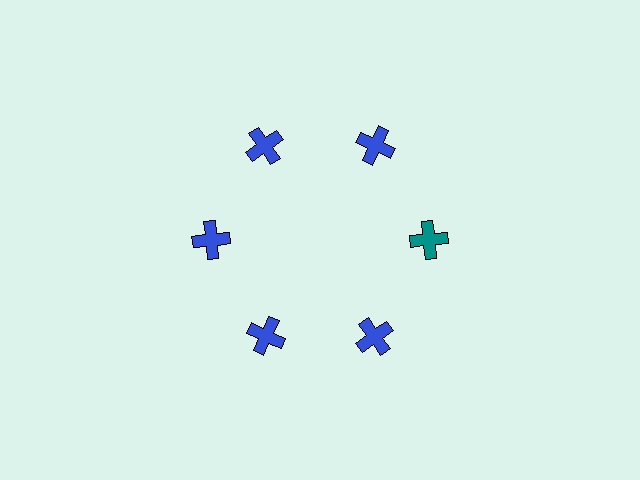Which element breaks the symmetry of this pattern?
The teal cross at roughly the 3 o'clock position breaks the symmetry. All other shapes are blue crosses.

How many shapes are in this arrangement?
There are 6 shapes arranged in a ring pattern.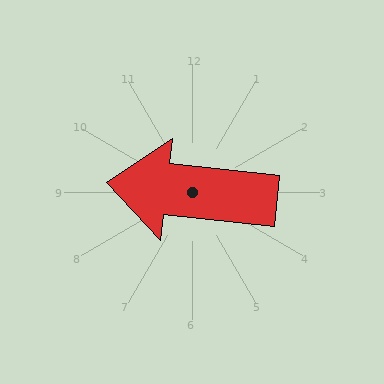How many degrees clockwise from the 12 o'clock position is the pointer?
Approximately 276 degrees.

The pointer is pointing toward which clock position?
Roughly 9 o'clock.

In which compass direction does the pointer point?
West.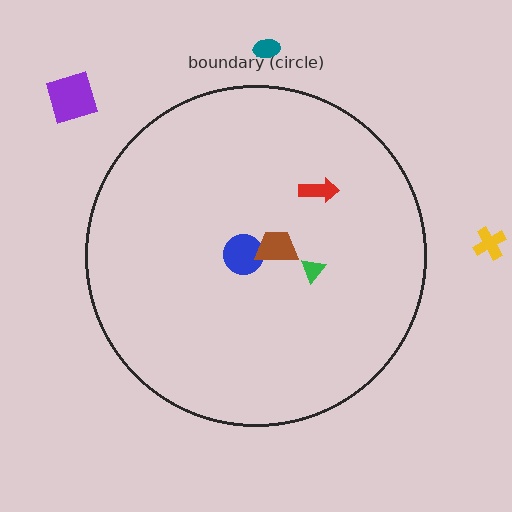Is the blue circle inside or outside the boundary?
Inside.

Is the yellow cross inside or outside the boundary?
Outside.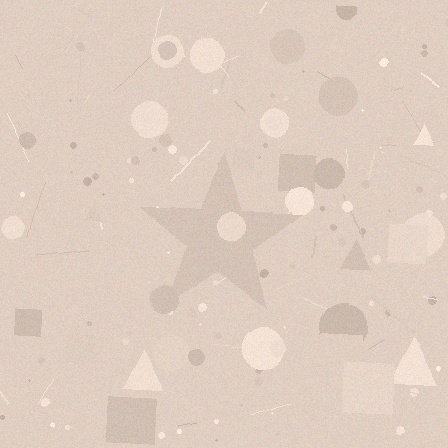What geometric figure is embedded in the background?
A star is embedded in the background.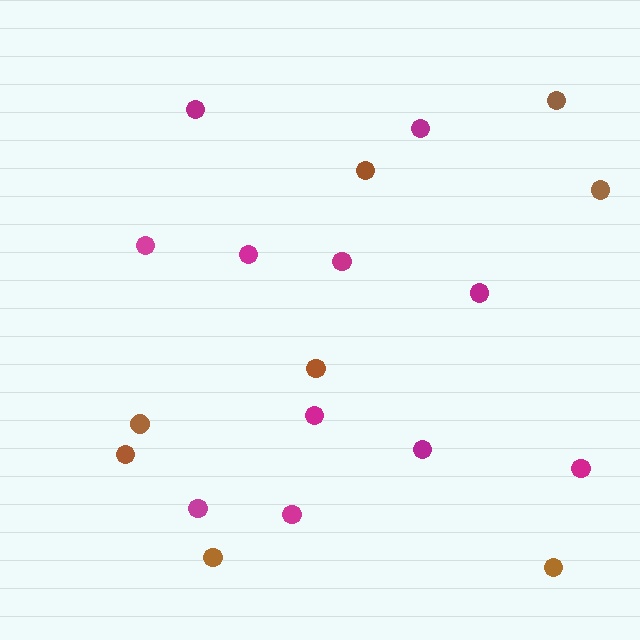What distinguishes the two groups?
There are 2 groups: one group of brown circles (8) and one group of magenta circles (11).